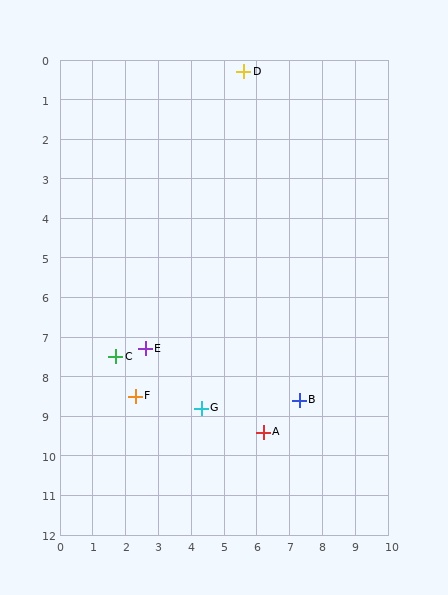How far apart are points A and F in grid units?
Points A and F are about 4.0 grid units apart.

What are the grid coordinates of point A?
Point A is at approximately (6.2, 9.4).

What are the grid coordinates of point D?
Point D is at approximately (5.6, 0.3).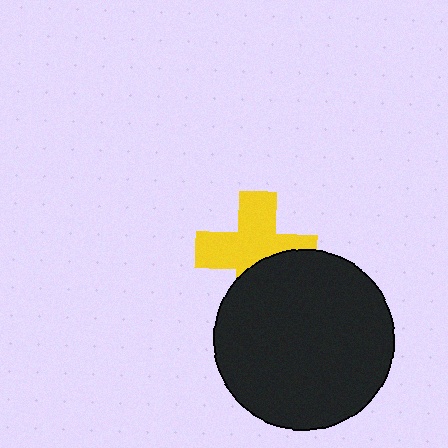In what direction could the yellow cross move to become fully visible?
The yellow cross could move up. That would shift it out from behind the black circle entirely.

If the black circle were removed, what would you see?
You would see the complete yellow cross.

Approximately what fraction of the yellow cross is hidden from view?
Roughly 35% of the yellow cross is hidden behind the black circle.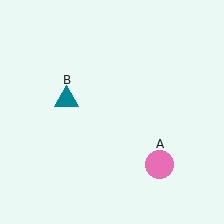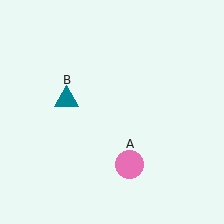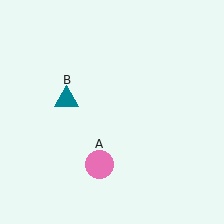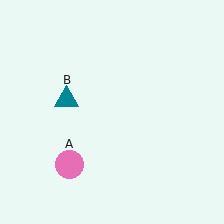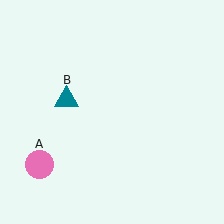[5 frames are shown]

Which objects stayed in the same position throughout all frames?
Teal triangle (object B) remained stationary.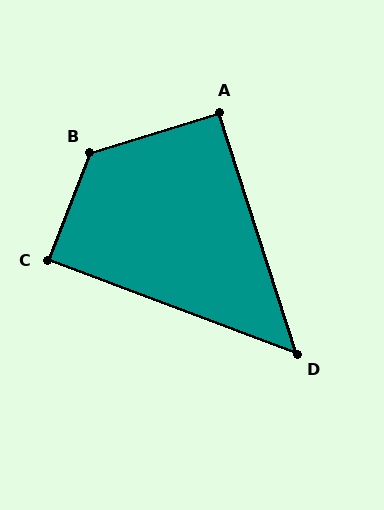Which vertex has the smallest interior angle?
D, at approximately 52 degrees.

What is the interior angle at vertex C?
Approximately 89 degrees (approximately right).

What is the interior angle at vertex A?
Approximately 91 degrees (approximately right).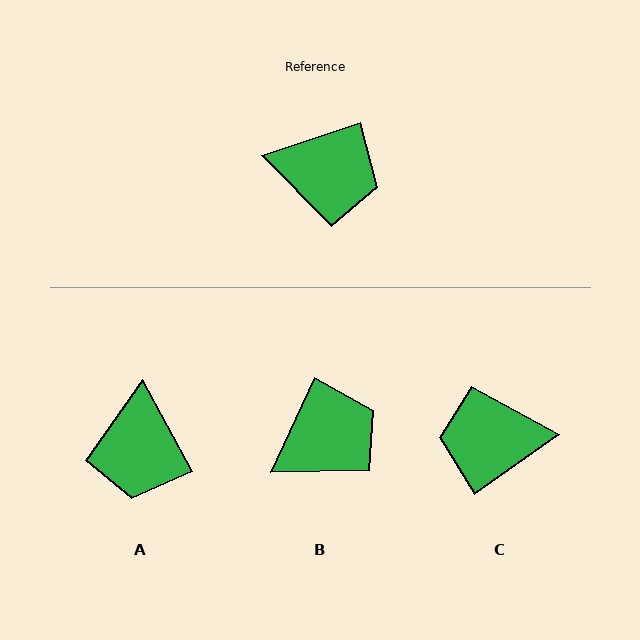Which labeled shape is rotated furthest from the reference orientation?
C, about 163 degrees away.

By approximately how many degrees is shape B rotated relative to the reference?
Approximately 46 degrees counter-clockwise.